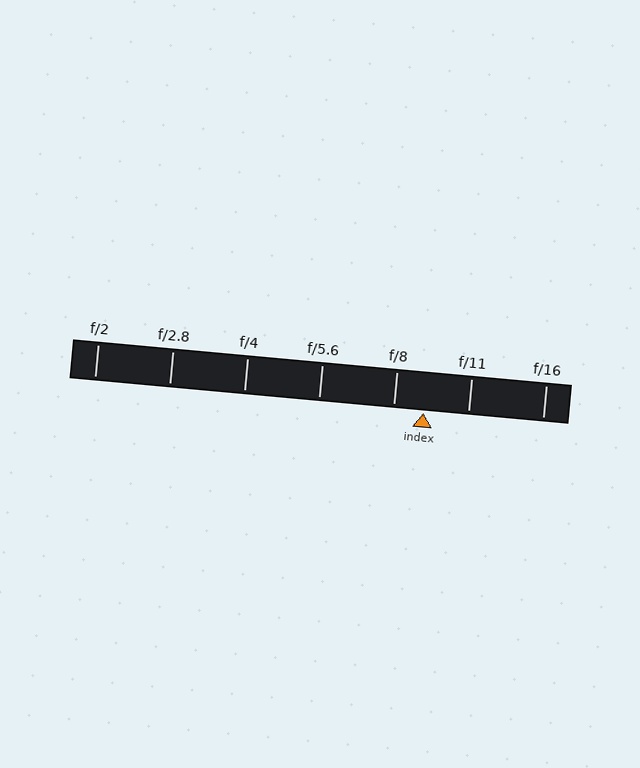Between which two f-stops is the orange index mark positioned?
The index mark is between f/8 and f/11.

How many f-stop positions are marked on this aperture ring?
There are 7 f-stop positions marked.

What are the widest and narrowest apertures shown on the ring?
The widest aperture shown is f/2 and the narrowest is f/16.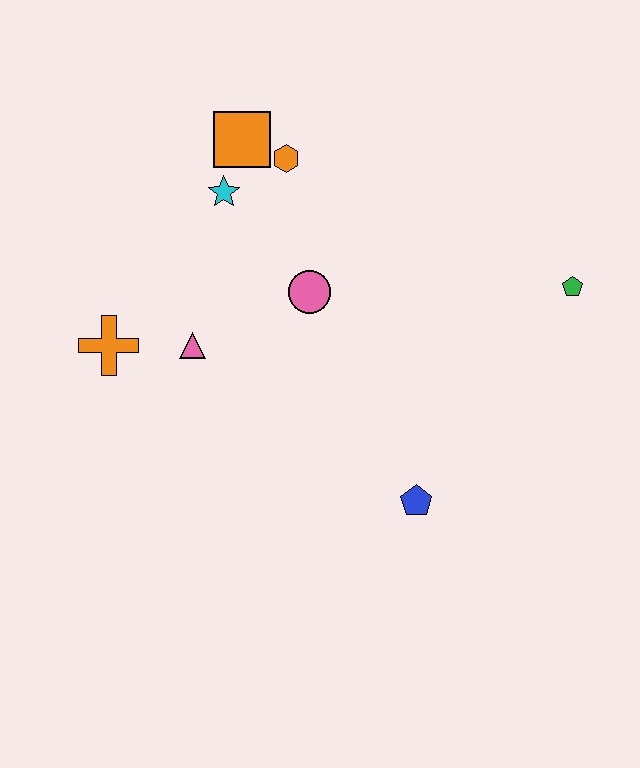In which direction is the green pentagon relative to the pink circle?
The green pentagon is to the right of the pink circle.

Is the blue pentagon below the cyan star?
Yes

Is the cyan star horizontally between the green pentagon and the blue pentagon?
No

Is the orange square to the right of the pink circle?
No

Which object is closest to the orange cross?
The pink triangle is closest to the orange cross.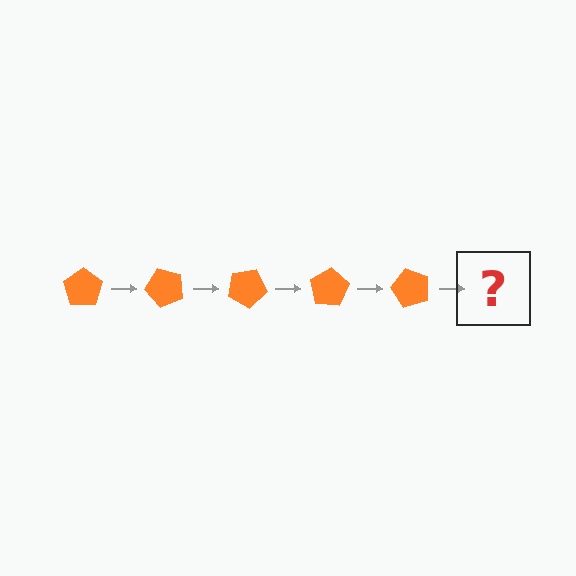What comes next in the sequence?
The next element should be an orange pentagon rotated 250 degrees.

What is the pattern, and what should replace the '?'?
The pattern is that the pentagon rotates 50 degrees each step. The '?' should be an orange pentagon rotated 250 degrees.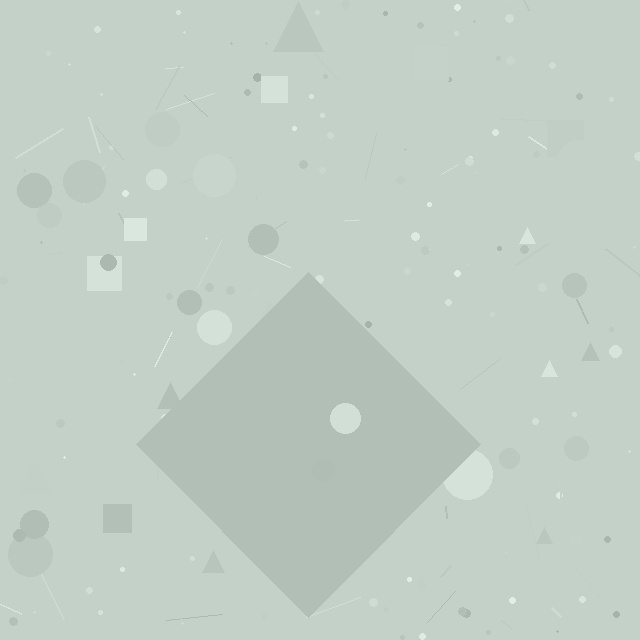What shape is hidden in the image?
A diamond is hidden in the image.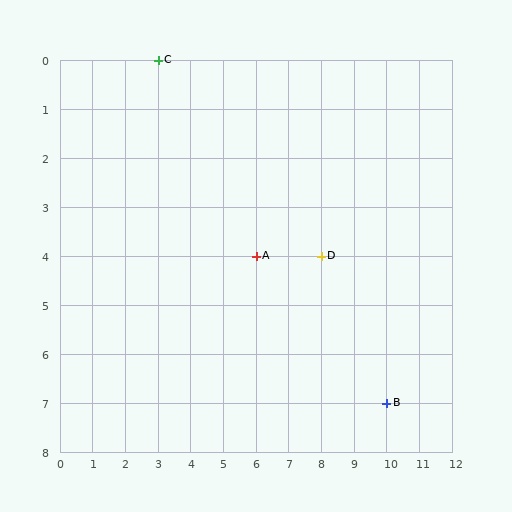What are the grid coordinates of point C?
Point C is at grid coordinates (3, 0).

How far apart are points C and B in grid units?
Points C and B are 7 columns and 7 rows apart (about 9.9 grid units diagonally).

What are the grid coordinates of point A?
Point A is at grid coordinates (6, 4).